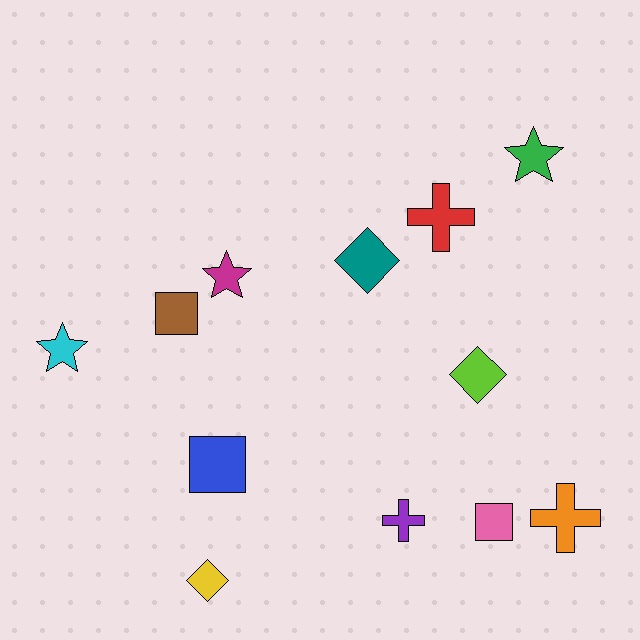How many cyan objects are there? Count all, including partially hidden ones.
There is 1 cyan object.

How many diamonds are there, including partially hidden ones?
There are 3 diamonds.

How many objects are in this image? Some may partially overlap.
There are 12 objects.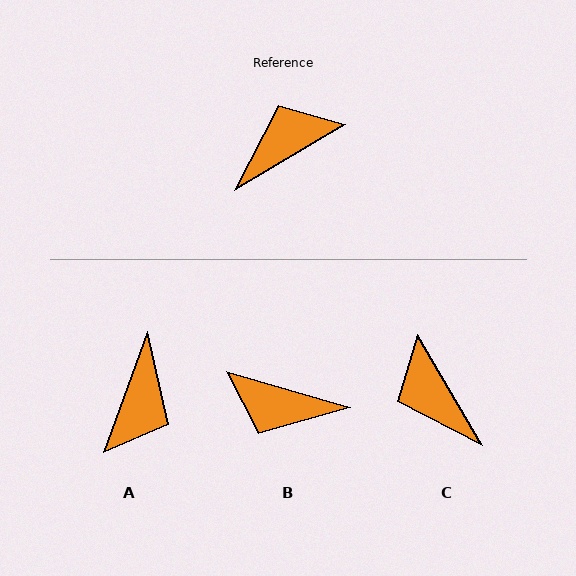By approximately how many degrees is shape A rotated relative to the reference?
Approximately 141 degrees clockwise.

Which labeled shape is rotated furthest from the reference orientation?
A, about 141 degrees away.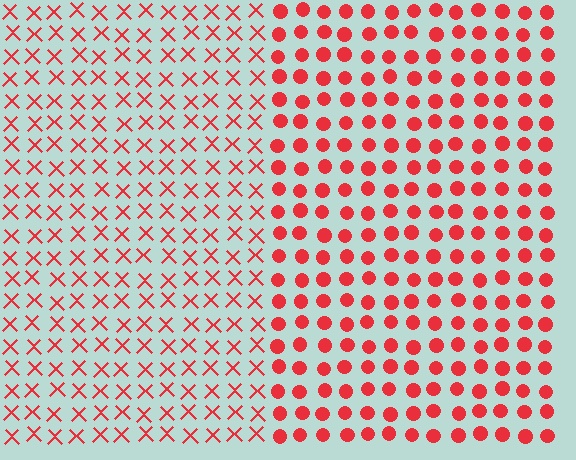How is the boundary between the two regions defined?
The boundary is defined by a change in element shape: circles inside vs. X marks outside. All elements share the same color and spacing.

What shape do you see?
I see a rectangle.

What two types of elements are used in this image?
The image uses circles inside the rectangle region and X marks outside it.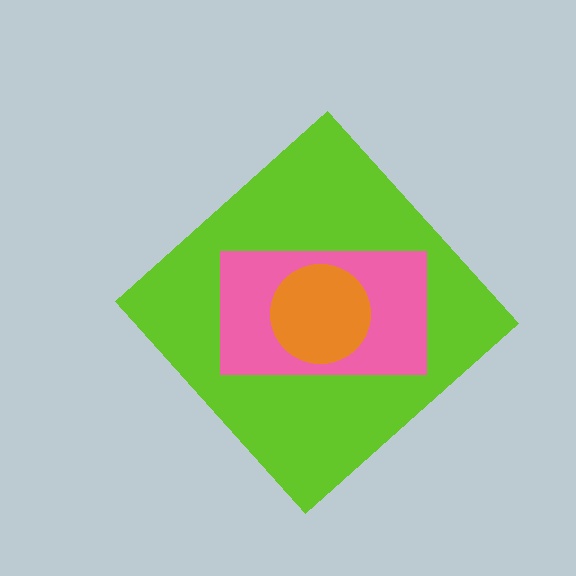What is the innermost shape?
The orange circle.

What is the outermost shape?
The lime diamond.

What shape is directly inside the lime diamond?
The pink rectangle.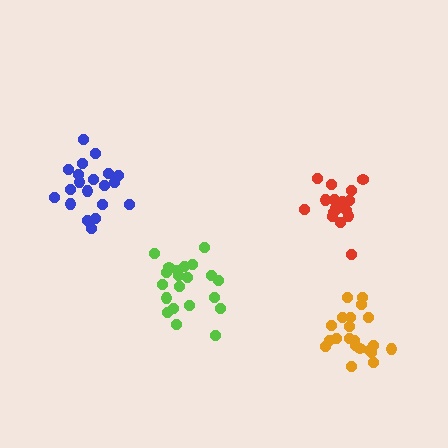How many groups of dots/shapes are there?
There are 4 groups.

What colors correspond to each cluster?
The clusters are colored: lime, orange, red, blue.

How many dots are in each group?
Group 1: 21 dots, Group 2: 21 dots, Group 3: 18 dots, Group 4: 20 dots (80 total).